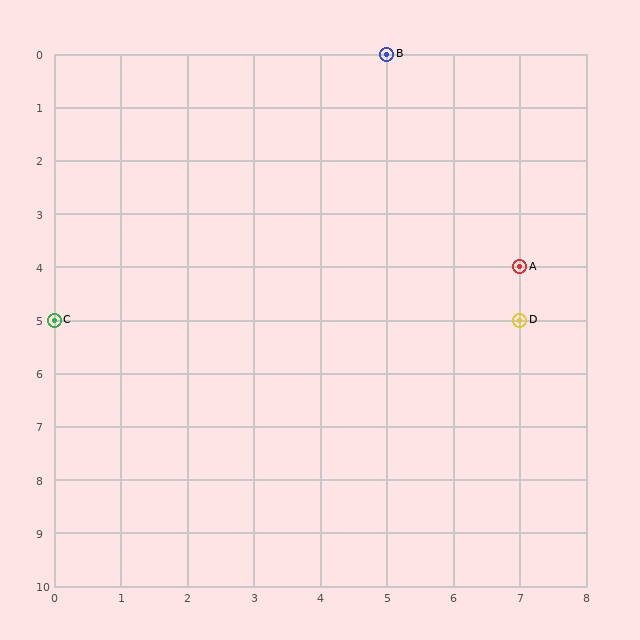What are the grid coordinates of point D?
Point D is at grid coordinates (7, 5).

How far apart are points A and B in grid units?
Points A and B are 2 columns and 4 rows apart (about 4.5 grid units diagonally).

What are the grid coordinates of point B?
Point B is at grid coordinates (5, 0).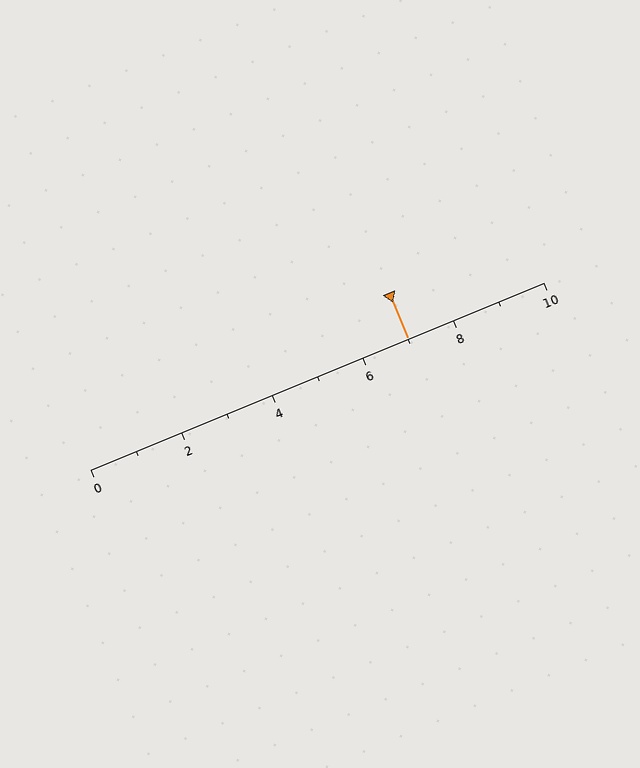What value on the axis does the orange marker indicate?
The marker indicates approximately 7.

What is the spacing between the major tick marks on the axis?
The major ticks are spaced 2 apart.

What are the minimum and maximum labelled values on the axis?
The axis runs from 0 to 10.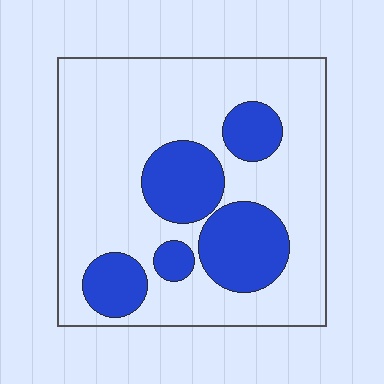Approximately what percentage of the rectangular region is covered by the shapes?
Approximately 25%.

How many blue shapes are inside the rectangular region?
5.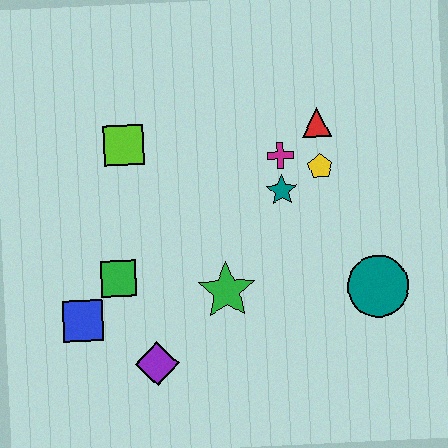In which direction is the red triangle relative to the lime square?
The red triangle is to the right of the lime square.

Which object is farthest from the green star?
The red triangle is farthest from the green star.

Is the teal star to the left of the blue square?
No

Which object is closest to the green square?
The blue square is closest to the green square.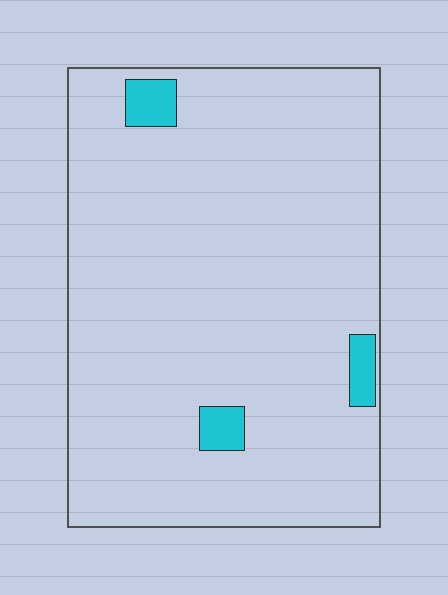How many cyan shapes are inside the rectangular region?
3.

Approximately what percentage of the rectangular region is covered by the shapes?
Approximately 5%.